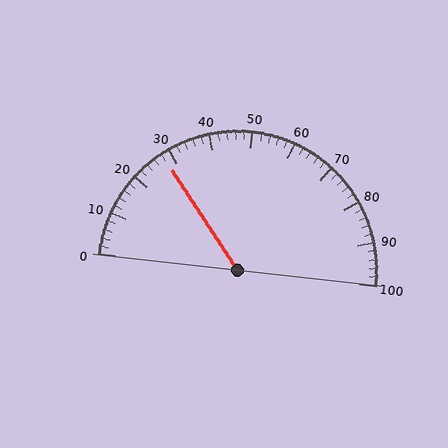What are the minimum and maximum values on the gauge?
The gauge ranges from 0 to 100.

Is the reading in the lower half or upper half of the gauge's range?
The reading is in the lower half of the range (0 to 100).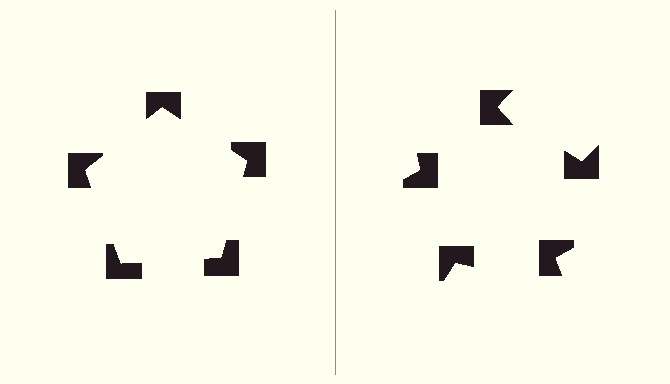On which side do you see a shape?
An illusory pentagon appears on the left side. On the right side the wedge cuts are rotated, so no coherent shape forms.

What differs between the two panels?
The notched squares are positioned identically on both sides; only the wedge orientations differ. On the left they align to a pentagon; on the right they are misaligned.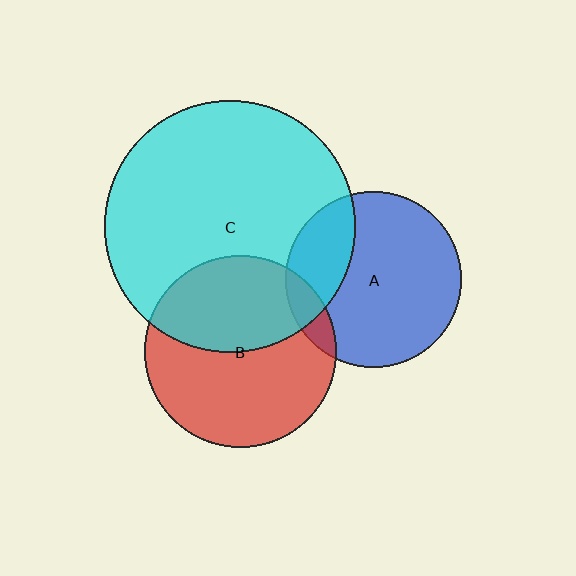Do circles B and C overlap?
Yes.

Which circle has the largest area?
Circle C (cyan).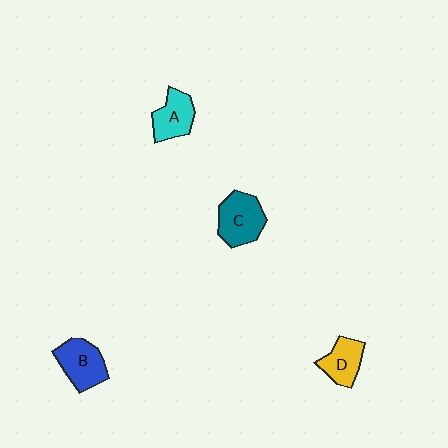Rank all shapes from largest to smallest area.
From largest to smallest: C (teal), B (blue), A (cyan), D (yellow).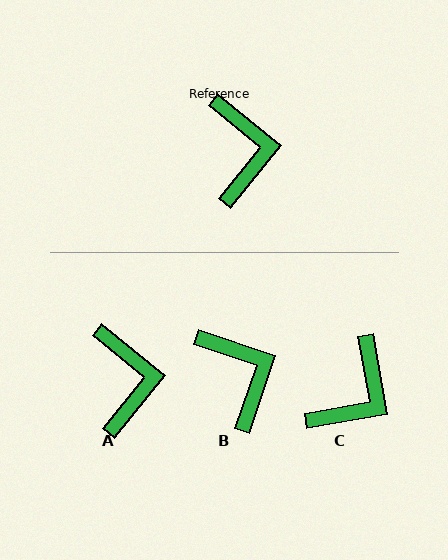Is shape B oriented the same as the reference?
No, it is off by about 20 degrees.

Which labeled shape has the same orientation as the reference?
A.